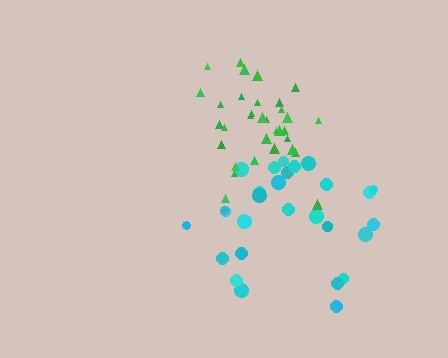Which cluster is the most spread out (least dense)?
Cyan.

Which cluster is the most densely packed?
Green.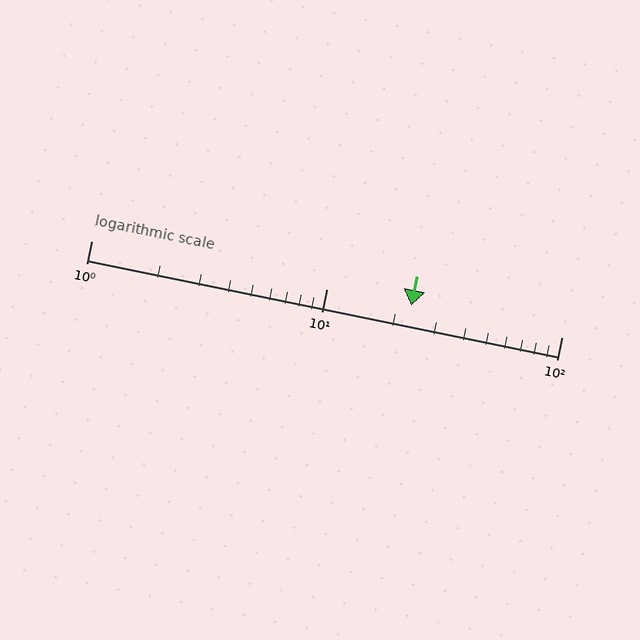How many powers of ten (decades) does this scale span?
The scale spans 2 decades, from 1 to 100.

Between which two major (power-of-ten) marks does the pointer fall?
The pointer is between 10 and 100.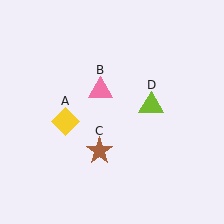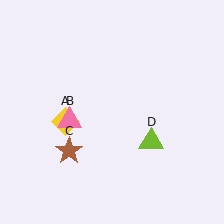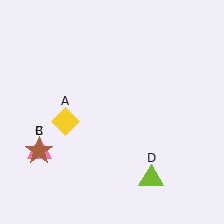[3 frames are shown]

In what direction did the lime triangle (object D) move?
The lime triangle (object D) moved down.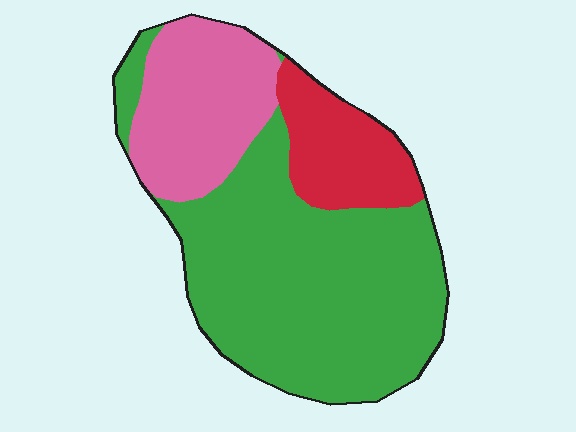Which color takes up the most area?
Green, at roughly 60%.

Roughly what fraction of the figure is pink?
Pink takes up between a sixth and a third of the figure.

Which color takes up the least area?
Red, at roughly 15%.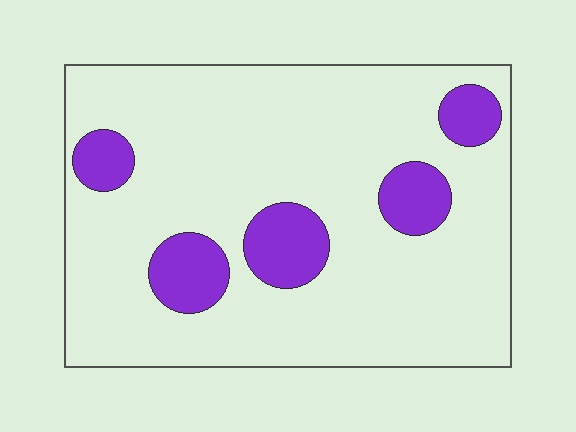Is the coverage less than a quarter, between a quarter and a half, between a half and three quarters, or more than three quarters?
Less than a quarter.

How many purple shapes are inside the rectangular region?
5.